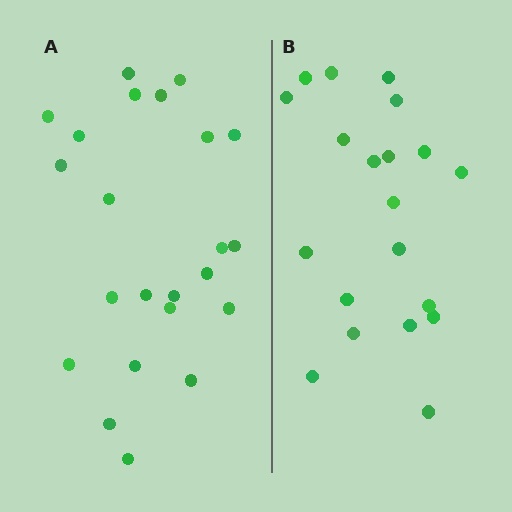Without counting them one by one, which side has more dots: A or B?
Region A (the left region) has more dots.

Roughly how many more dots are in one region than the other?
Region A has just a few more — roughly 2 or 3 more dots than region B.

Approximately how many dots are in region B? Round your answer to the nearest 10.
About 20 dots.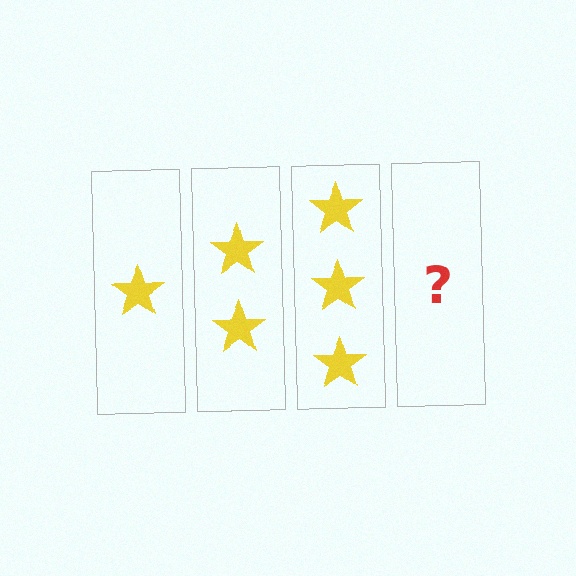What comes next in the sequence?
The next element should be 4 stars.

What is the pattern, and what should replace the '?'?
The pattern is that each step adds one more star. The '?' should be 4 stars.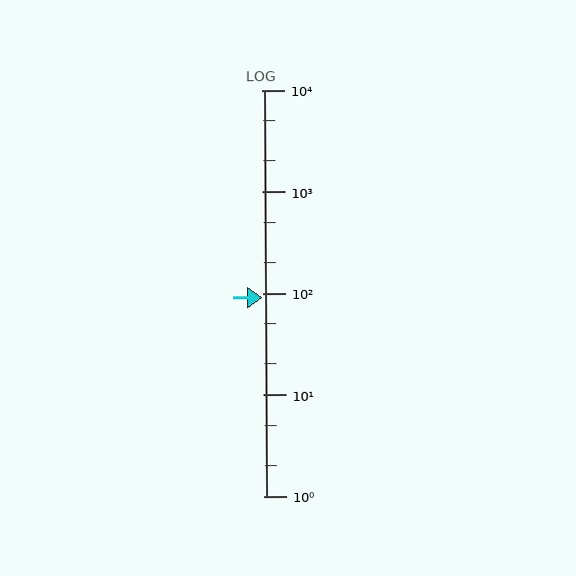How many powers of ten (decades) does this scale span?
The scale spans 4 decades, from 1 to 10000.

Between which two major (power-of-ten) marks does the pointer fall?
The pointer is between 10 and 100.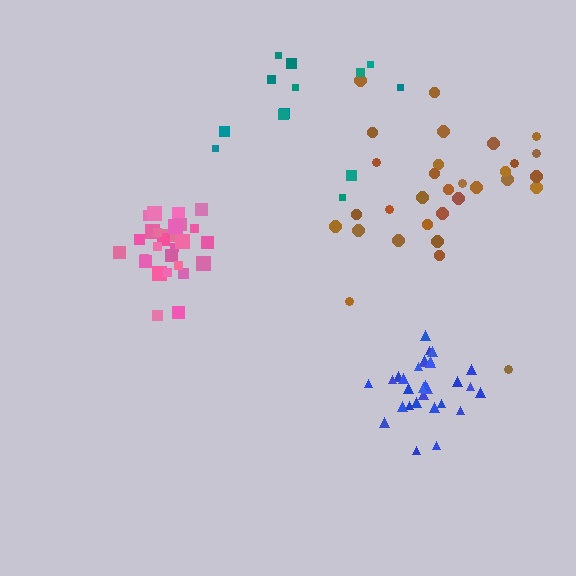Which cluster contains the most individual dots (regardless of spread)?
Brown (31).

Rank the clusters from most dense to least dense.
pink, blue, brown, teal.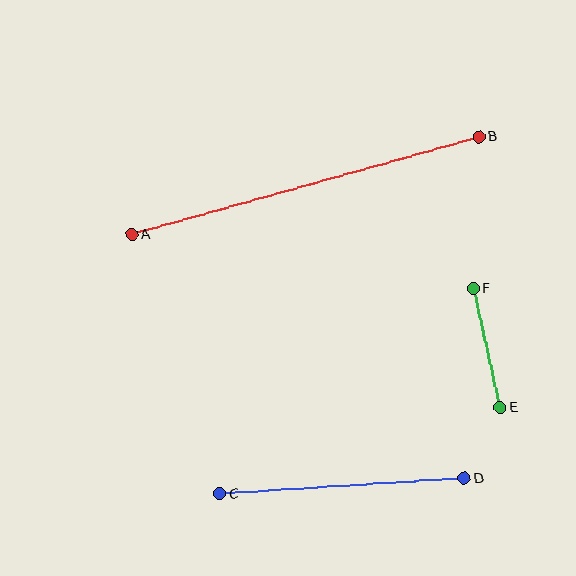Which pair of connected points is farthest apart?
Points A and B are farthest apart.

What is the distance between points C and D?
The distance is approximately 245 pixels.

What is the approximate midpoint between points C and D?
The midpoint is at approximately (342, 486) pixels.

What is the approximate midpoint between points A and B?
The midpoint is at approximately (305, 185) pixels.